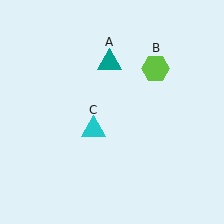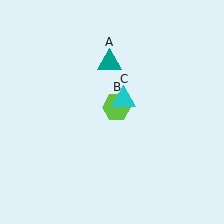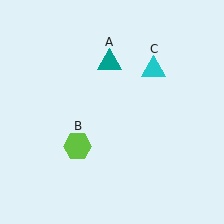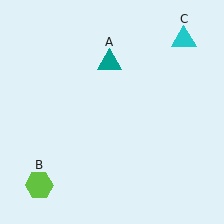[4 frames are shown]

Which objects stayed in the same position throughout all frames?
Teal triangle (object A) remained stationary.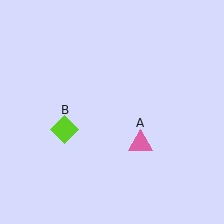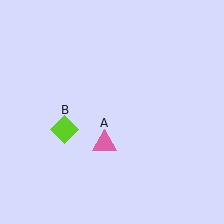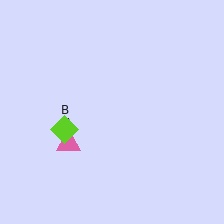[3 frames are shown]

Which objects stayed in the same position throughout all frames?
Lime diamond (object B) remained stationary.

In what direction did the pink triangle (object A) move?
The pink triangle (object A) moved left.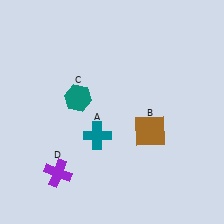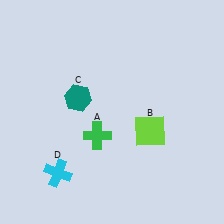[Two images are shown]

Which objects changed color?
A changed from teal to green. B changed from brown to lime. D changed from purple to cyan.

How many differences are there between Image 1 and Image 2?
There are 3 differences between the two images.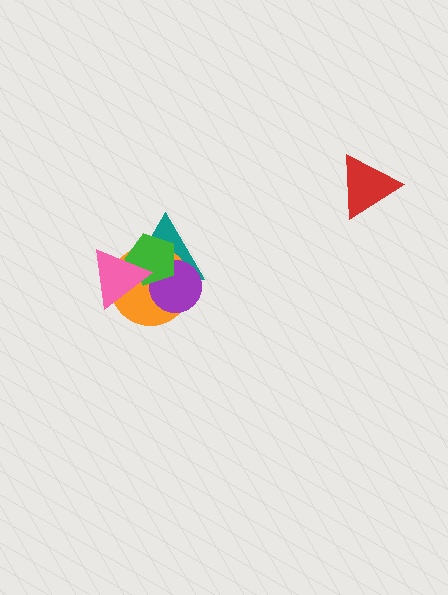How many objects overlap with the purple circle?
3 objects overlap with the purple circle.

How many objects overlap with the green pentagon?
4 objects overlap with the green pentagon.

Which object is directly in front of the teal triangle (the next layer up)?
The orange circle is directly in front of the teal triangle.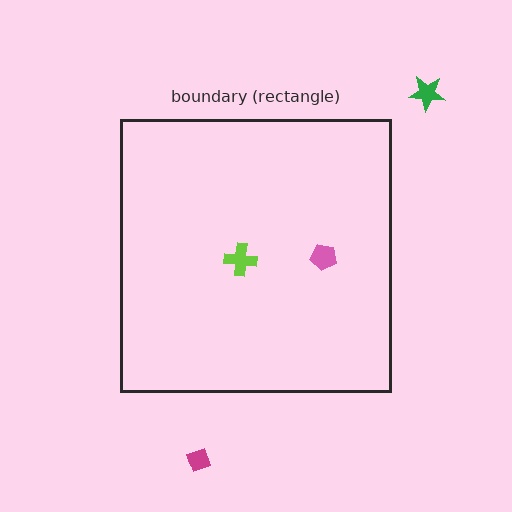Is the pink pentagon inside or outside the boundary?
Inside.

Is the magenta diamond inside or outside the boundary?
Outside.